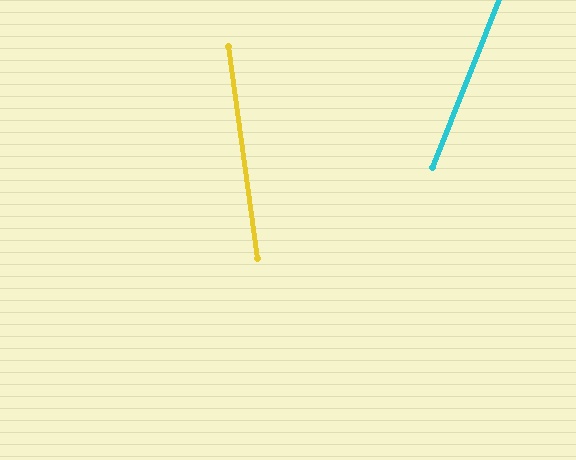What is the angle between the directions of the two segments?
Approximately 29 degrees.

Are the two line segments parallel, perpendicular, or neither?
Neither parallel nor perpendicular — they differ by about 29°.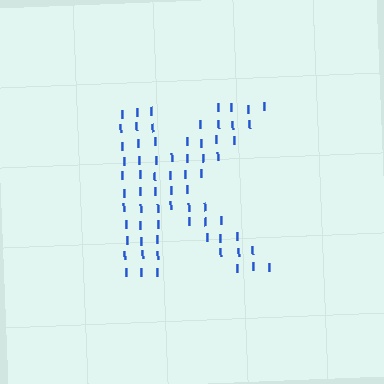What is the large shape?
The large shape is the letter K.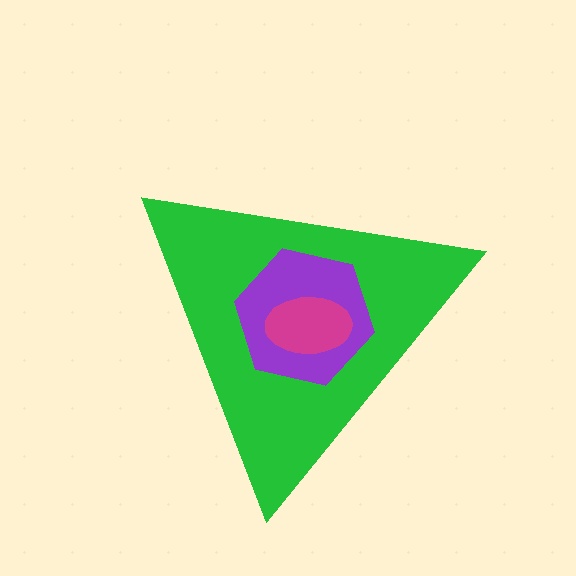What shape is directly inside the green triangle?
The purple hexagon.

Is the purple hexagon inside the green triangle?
Yes.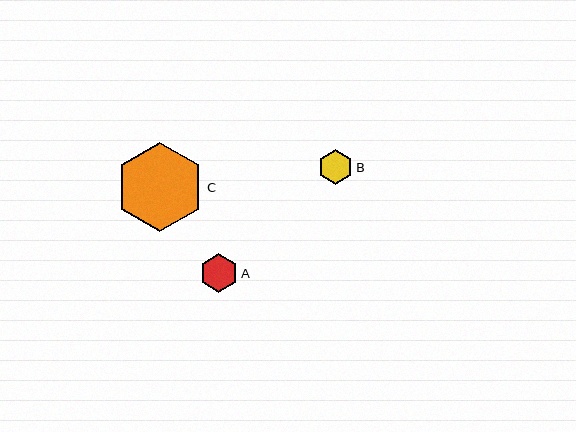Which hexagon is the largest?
Hexagon C is the largest with a size of approximately 89 pixels.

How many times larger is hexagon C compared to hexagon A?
Hexagon C is approximately 2.3 times the size of hexagon A.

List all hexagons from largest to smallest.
From largest to smallest: C, A, B.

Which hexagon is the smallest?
Hexagon B is the smallest with a size of approximately 35 pixels.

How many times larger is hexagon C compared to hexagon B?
Hexagon C is approximately 2.5 times the size of hexagon B.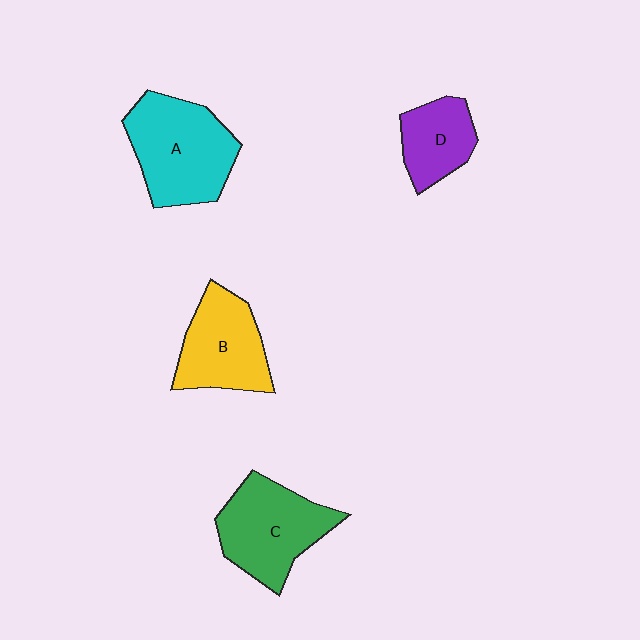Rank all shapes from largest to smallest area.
From largest to smallest: A (cyan), C (green), B (yellow), D (purple).